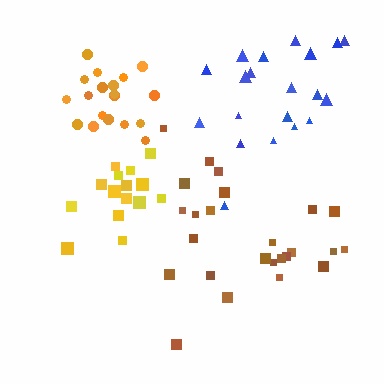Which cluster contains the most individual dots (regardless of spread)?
Brown (25).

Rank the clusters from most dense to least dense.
orange, yellow, blue, brown.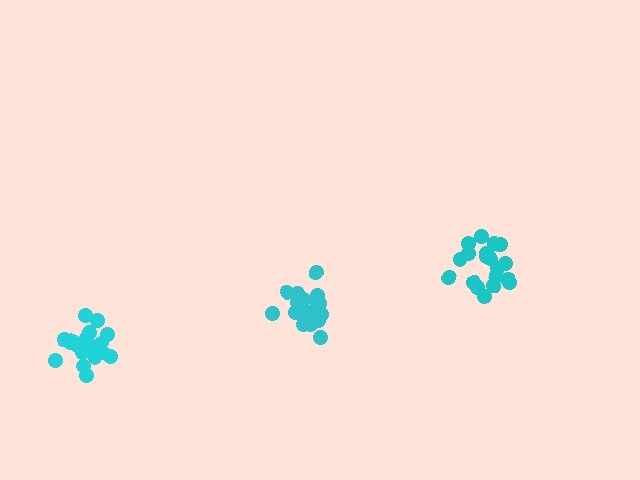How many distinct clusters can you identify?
There are 3 distinct clusters.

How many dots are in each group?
Group 1: 19 dots, Group 2: 18 dots, Group 3: 20 dots (57 total).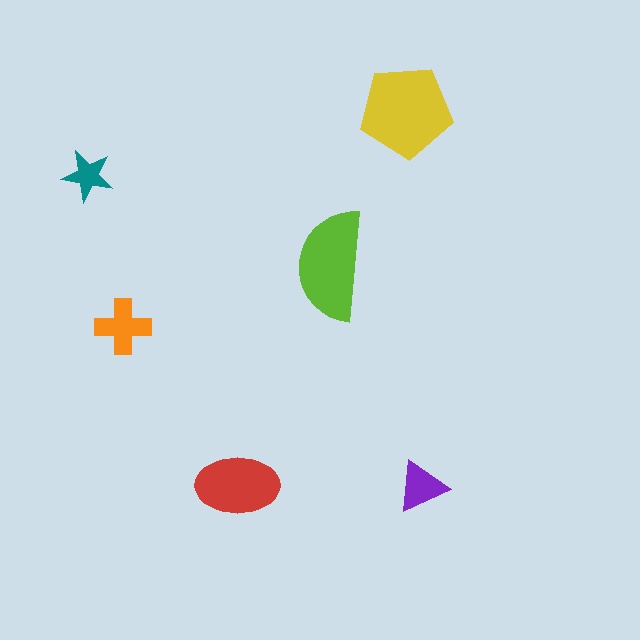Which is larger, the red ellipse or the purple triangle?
The red ellipse.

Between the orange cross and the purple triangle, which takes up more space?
The orange cross.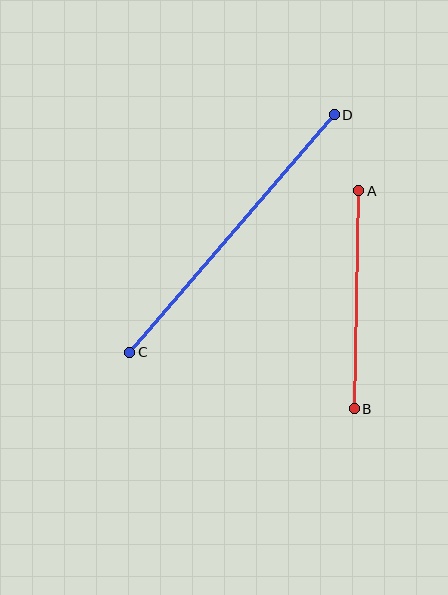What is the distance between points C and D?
The distance is approximately 313 pixels.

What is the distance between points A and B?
The distance is approximately 218 pixels.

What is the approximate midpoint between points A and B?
The midpoint is at approximately (356, 300) pixels.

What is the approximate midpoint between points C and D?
The midpoint is at approximately (232, 234) pixels.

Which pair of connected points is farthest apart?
Points C and D are farthest apart.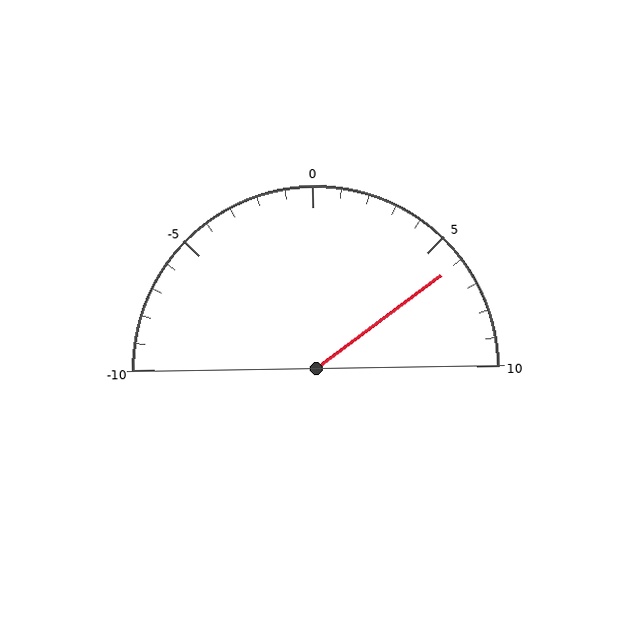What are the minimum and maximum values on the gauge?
The gauge ranges from -10 to 10.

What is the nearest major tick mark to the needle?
The nearest major tick mark is 5.